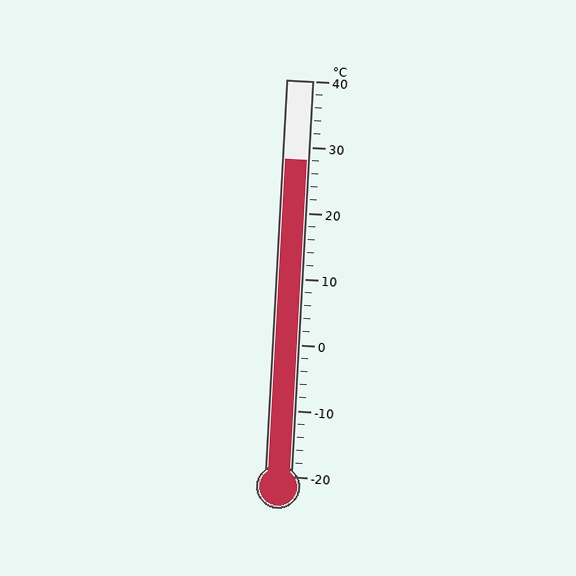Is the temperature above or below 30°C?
The temperature is below 30°C.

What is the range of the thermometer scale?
The thermometer scale ranges from -20°C to 40°C.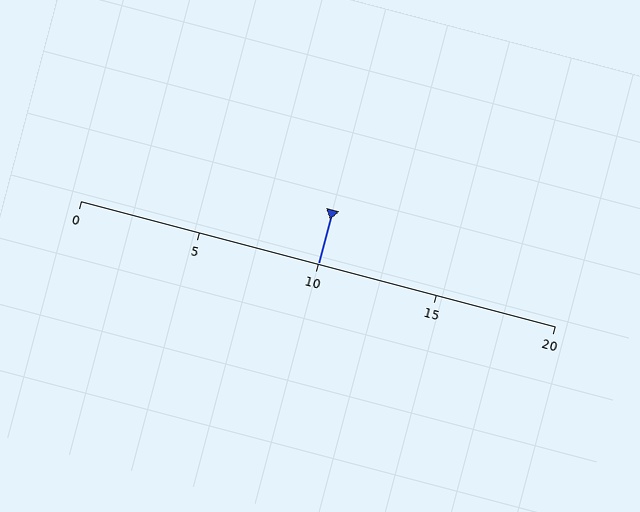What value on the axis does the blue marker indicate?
The marker indicates approximately 10.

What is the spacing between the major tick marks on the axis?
The major ticks are spaced 5 apart.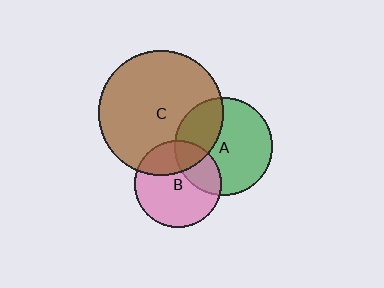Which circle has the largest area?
Circle C (brown).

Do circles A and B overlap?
Yes.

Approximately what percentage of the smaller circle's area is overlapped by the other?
Approximately 30%.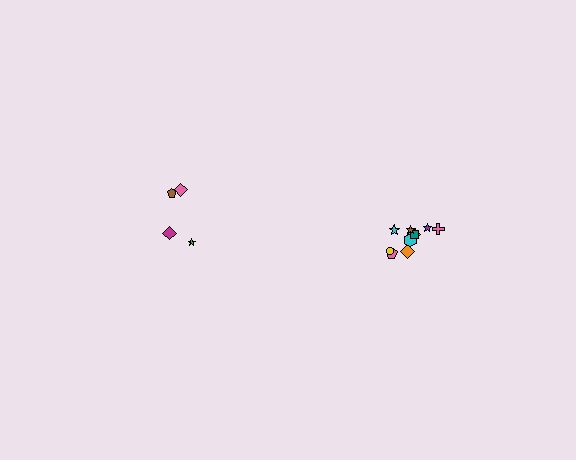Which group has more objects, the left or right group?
The right group.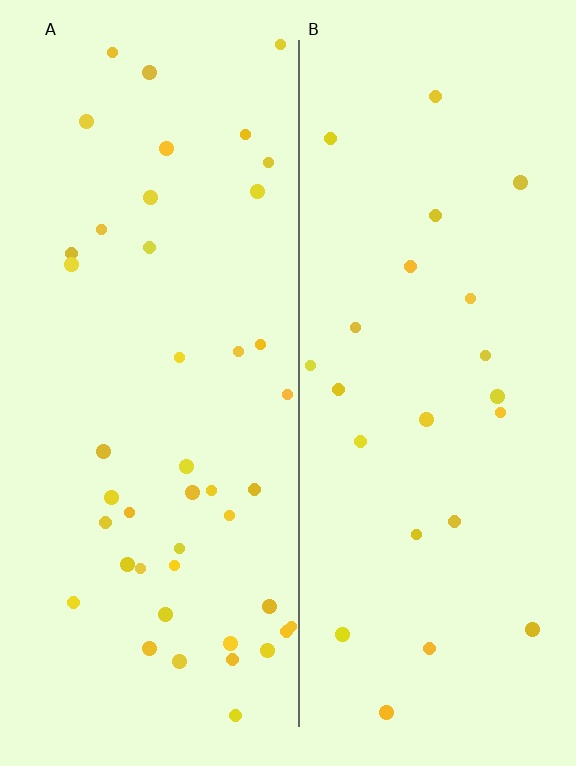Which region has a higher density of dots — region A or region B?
A (the left).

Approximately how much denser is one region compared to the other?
Approximately 1.9× — region A over region B.